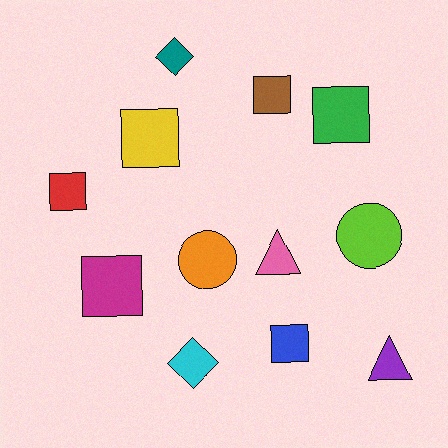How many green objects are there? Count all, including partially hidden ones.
There is 1 green object.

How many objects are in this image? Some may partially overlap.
There are 12 objects.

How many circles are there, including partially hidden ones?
There are 2 circles.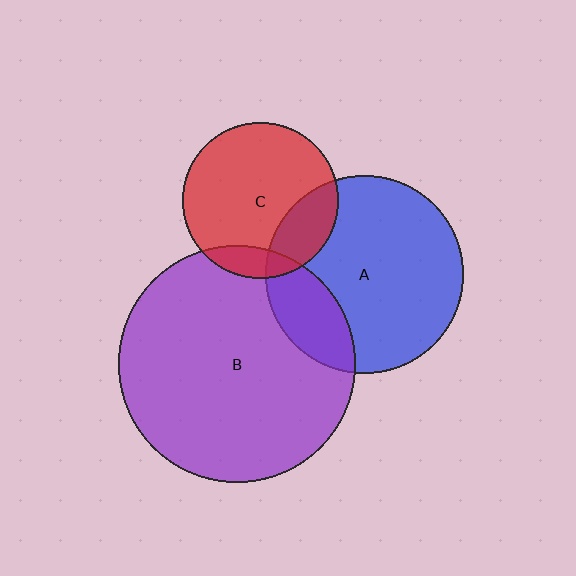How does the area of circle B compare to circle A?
Approximately 1.4 times.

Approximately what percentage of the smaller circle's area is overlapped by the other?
Approximately 20%.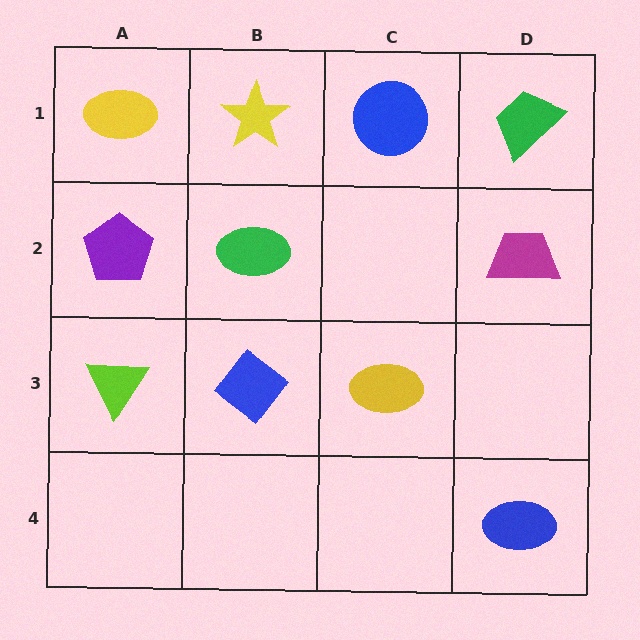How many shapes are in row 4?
1 shape.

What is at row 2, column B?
A green ellipse.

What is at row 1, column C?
A blue circle.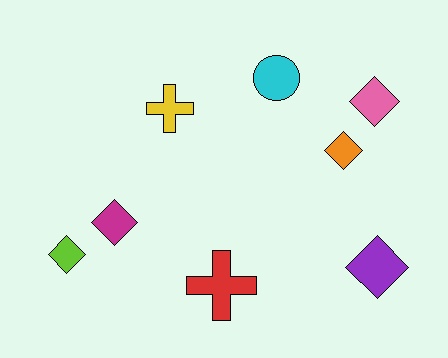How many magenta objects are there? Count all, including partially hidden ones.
There is 1 magenta object.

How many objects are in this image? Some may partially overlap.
There are 8 objects.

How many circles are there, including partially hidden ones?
There is 1 circle.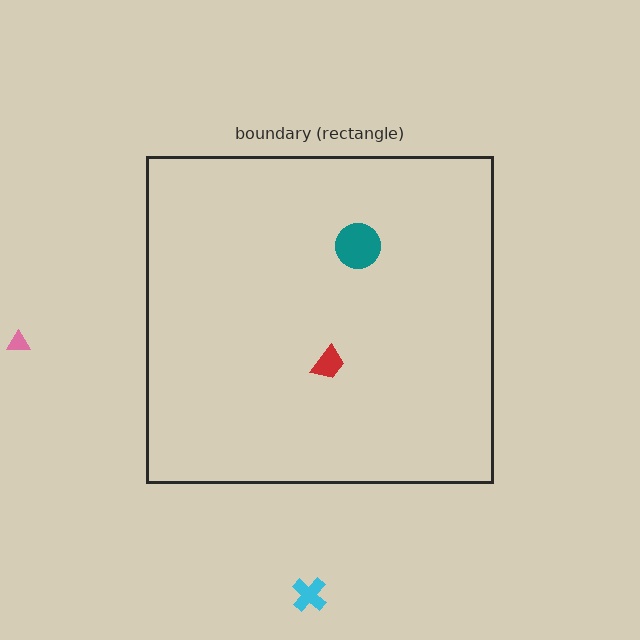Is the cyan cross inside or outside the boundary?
Outside.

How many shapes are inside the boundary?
2 inside, 2 outside.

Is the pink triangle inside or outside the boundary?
Outside.